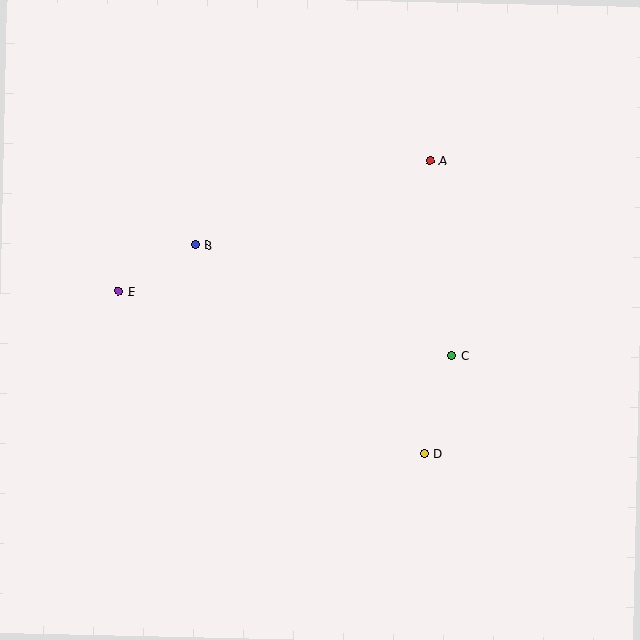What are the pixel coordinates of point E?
Point E is at (118, 291).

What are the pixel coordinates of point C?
Point C is at (452, 356).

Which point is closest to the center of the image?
Point C at (452, 356) is closest to the center.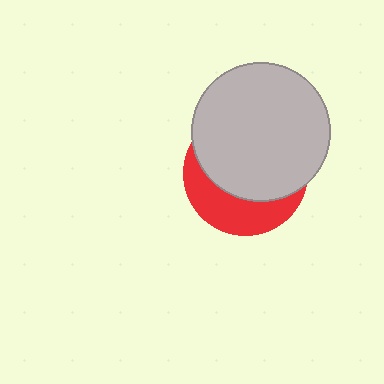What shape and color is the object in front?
The object in front is a light gray circle.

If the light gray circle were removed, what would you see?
You would see the complete red circle.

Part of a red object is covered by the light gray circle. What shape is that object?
It is a circle.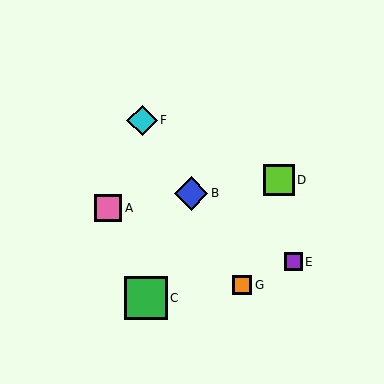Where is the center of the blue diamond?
The center of the blue diamond is at (191, 193).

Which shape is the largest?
The green square (labeled C) is the largest.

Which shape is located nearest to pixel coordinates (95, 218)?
The pink square (labeled A) at (108, 208) is nearest to that location.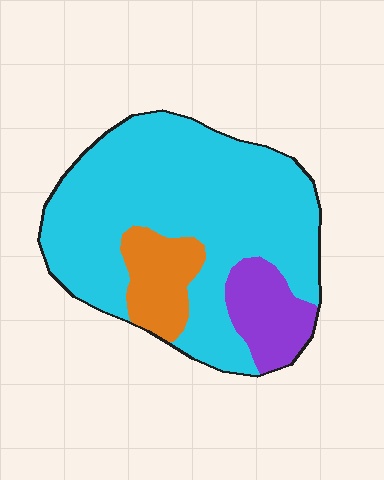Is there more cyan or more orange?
Cyan.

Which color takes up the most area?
Cyan, at roughly 75%.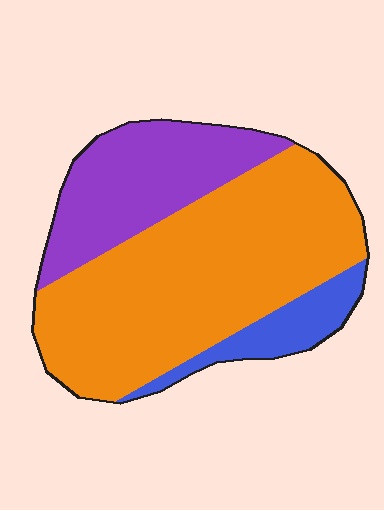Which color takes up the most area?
Orange, at roughly 60%.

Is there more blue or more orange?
Orange.